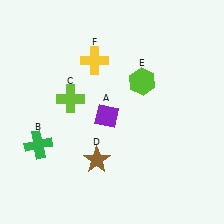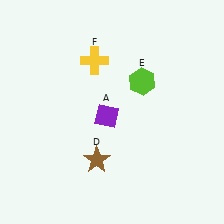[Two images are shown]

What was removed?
The green cross (B), the lime cross (C) were removed in Image 2.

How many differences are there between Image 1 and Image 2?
There are 2 differences between the two images.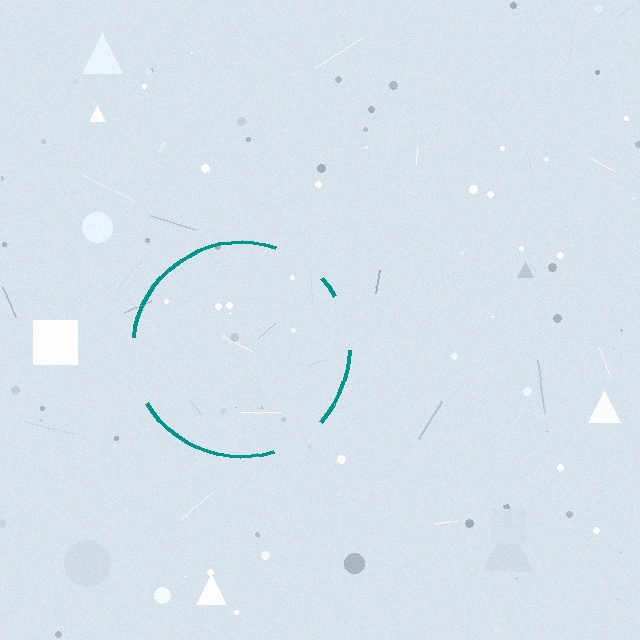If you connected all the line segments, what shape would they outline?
They would outline a circle.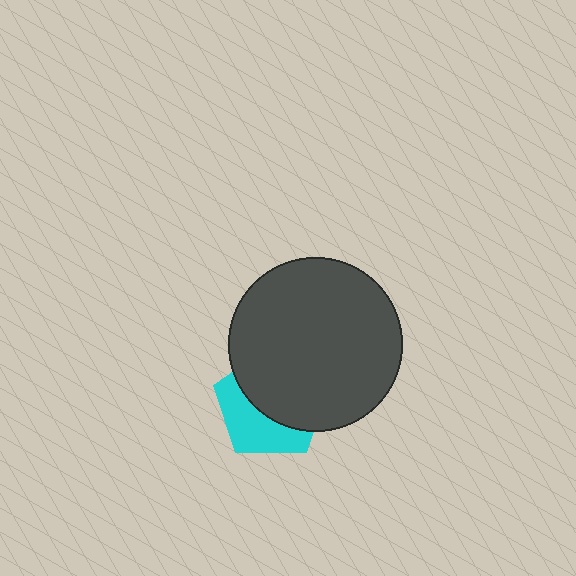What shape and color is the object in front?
The object in front is a dark gray circle.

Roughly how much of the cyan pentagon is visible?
A small part of it is visible (roughly 42%).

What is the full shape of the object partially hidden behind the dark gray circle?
The partially hidden object is a cyan pentagon.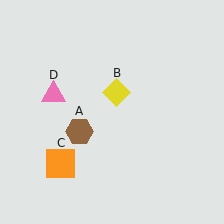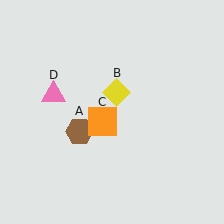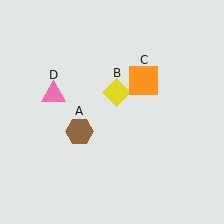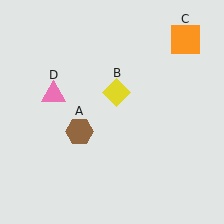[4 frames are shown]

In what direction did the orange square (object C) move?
The orange square (object C) moved up and to the right.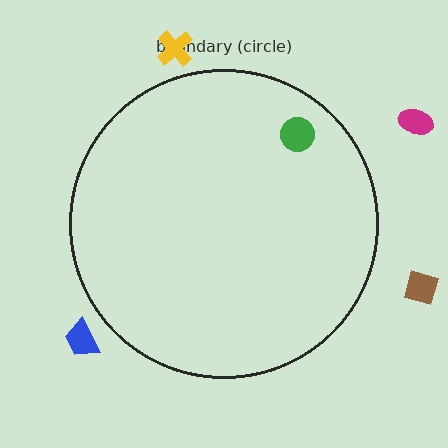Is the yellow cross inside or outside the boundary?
Outside.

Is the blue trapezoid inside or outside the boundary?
Outside.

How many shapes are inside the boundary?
1 inside, 4 outside.